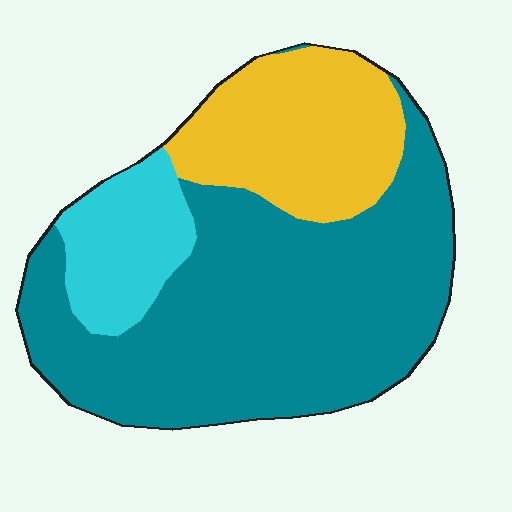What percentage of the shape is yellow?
Yellow covers about 25% of the shape.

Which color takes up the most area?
Teal, at roughly 60%.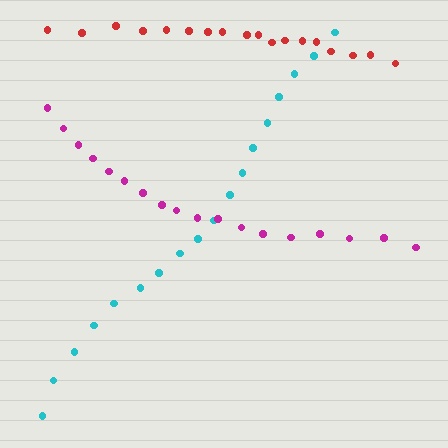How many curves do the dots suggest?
There are 3 distinct paths.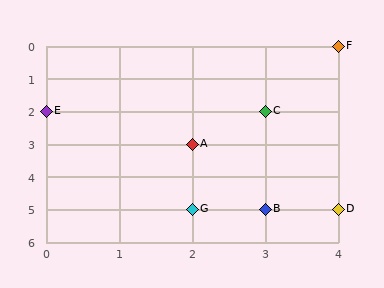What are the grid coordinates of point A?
Point A is at grid coordinates (2, 3).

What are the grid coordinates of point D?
Point D is at grid coordinates (4, 5).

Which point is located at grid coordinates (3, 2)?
Point C is at (3, 2).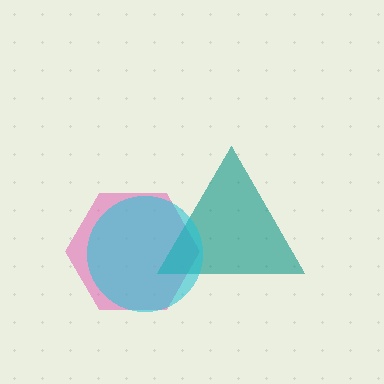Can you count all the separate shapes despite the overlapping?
Yes, there are 3 separate shapes.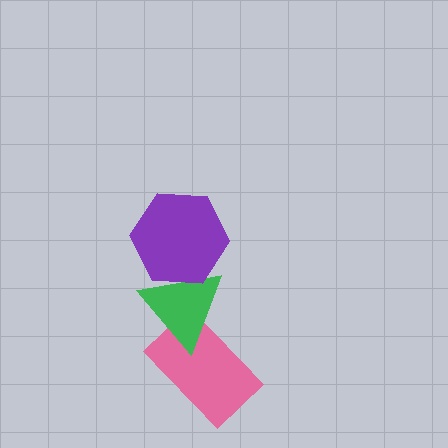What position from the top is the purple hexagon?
The purple hexagon is 1st from the top.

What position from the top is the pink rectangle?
The pink rectangle is 3rd from the top.